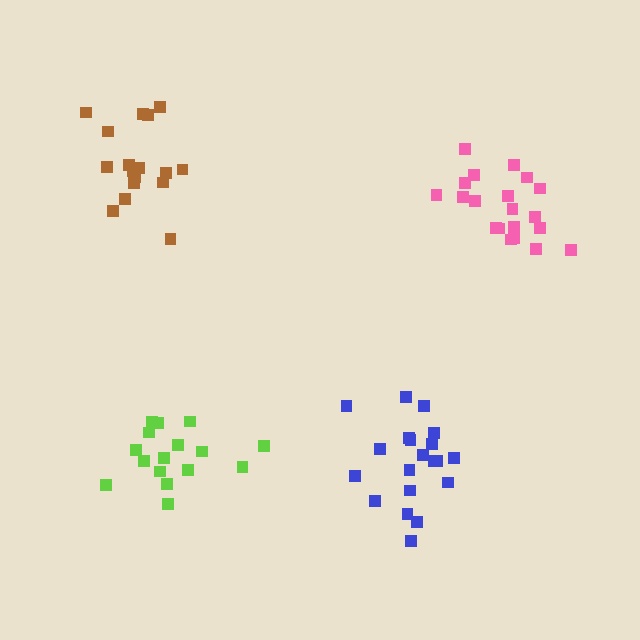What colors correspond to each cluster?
The clusters are colored: pink, lime, blue, brown.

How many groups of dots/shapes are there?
There are 4 groups.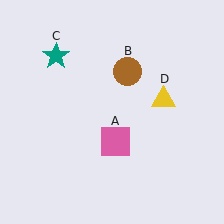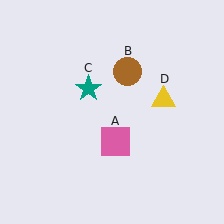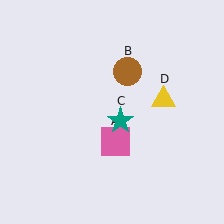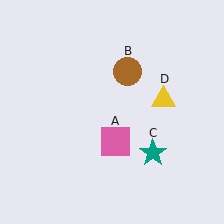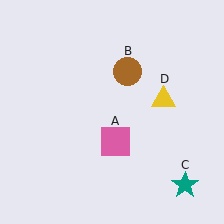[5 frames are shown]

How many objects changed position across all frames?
1 object changed position: teal star (object C).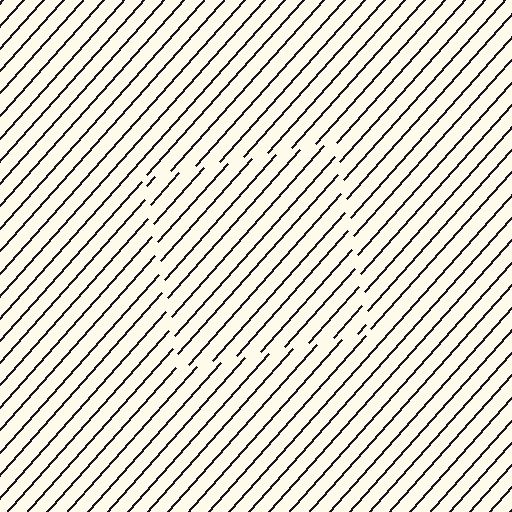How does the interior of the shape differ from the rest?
The interior of the shape contains the same grating, shifted by half a period — the contour is defined by the phase discontinuity where line-ends from the inner and outer gratings abut.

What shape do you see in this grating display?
An illusory square. The interior of the shape contains the same grating, shifted by half a period — the contour is defined by the phase discontinuity where line-ends from the inner and outer gratings abut.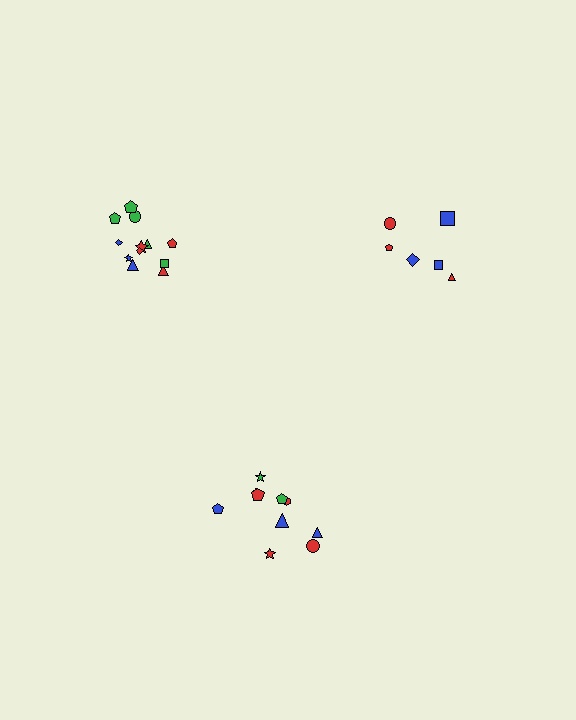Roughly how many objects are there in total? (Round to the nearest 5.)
Roughly 30 objects in total.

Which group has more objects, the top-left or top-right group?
The top-left group.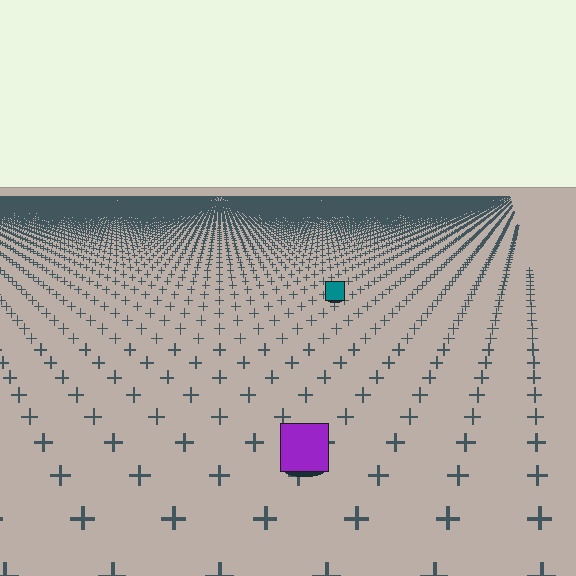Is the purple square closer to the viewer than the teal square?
Yes. The purple square is closer — you can tell from the texture gradient: the ground texture is coarser near it.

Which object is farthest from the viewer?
The teal square is farthest from the viewer. It appears smaller and the ground texture around it is denser.